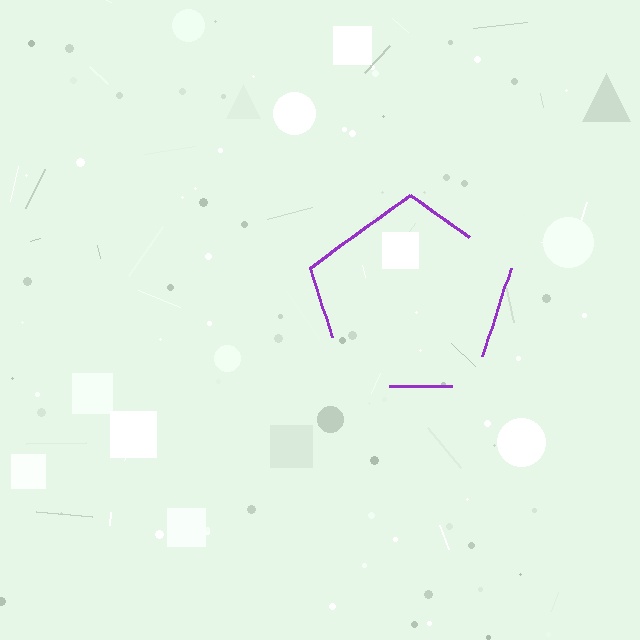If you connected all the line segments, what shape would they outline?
They would outline a pentagon.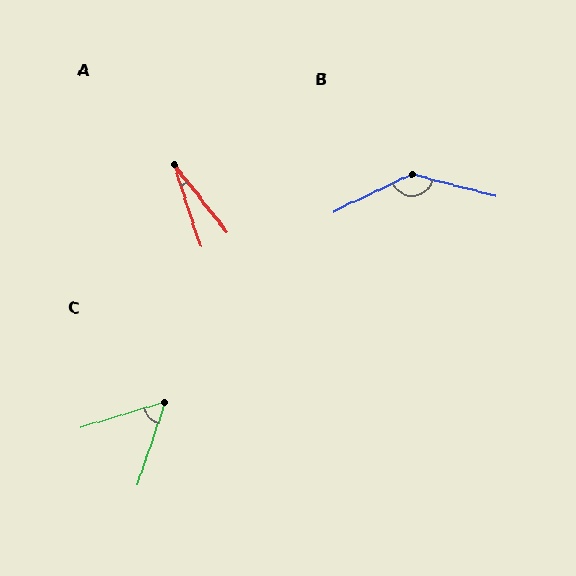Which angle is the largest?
B, at approximately 140 degrees.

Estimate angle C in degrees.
Approximately 55 degrees.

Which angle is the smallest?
A, at approximately 20 degrees.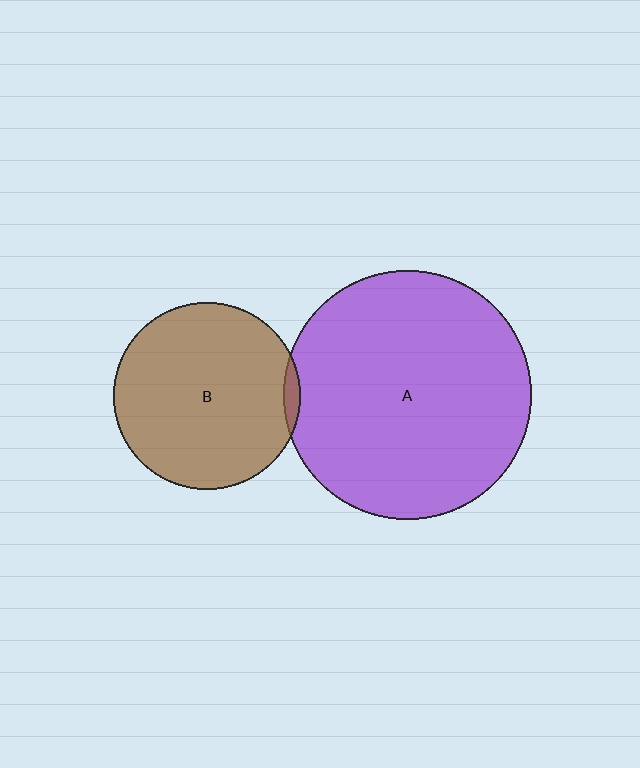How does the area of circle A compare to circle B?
Approximately 1.8 times.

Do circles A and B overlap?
Yes.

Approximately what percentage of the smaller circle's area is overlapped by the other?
Approximately 5%.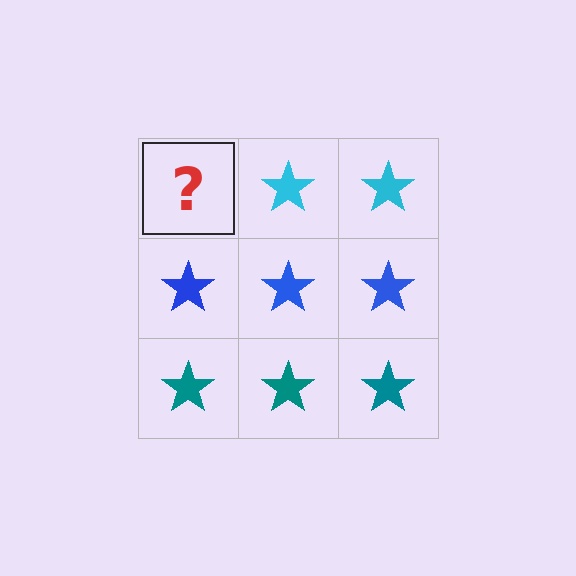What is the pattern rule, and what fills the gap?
The rule is that each row has a consistent color. The gap should be filled with a cyan star.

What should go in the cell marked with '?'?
The missing cell should contain a cyan star.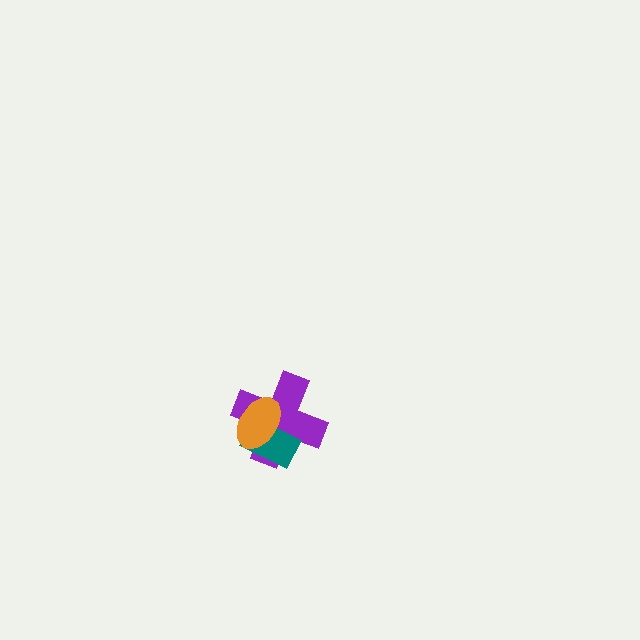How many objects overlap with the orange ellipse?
2 objects overlap with the orange ellipse.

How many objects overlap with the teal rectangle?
2 objects overlap with the teal rectangle.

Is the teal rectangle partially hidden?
Yes, it is partially covered by another shape.